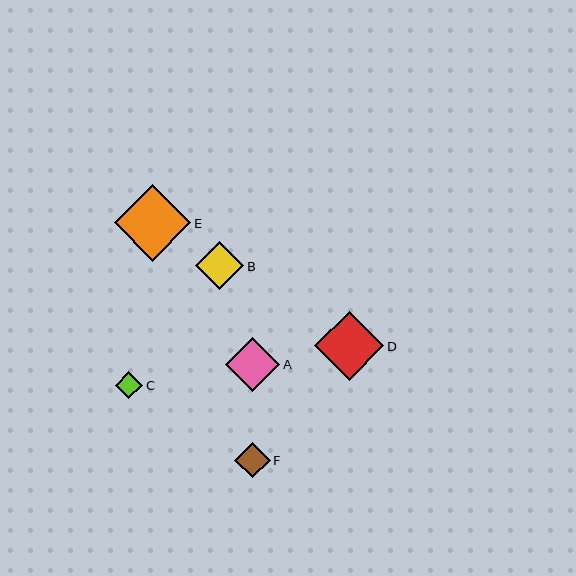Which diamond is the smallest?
Diamond C is the smallest with a size of approximately 27 pixels.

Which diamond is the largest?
Diamond E is the largest with a size of approximately 77 pixels.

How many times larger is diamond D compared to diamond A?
Diamond D is approximately 1.3 times the size of diamond A.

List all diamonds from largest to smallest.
From largest to smallest: E, D, A, B, F, C.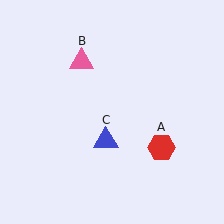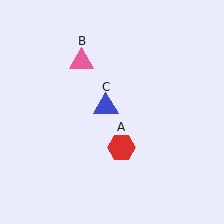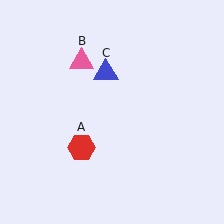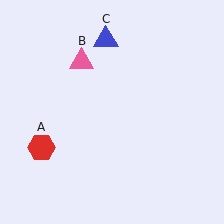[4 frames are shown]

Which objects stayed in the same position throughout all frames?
Pink triangle (object B) remained stationary.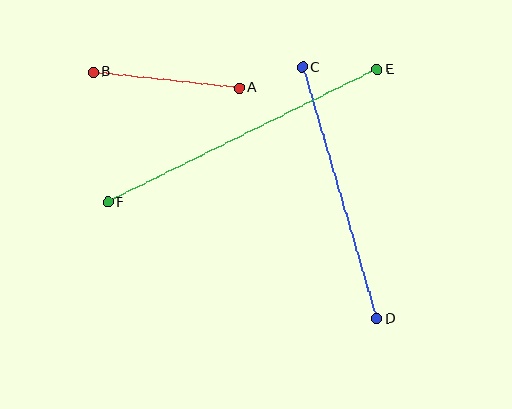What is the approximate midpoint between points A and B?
The midpoint is at approximately (166, 80) pixels.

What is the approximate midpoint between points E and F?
The midpoint is at approximately (242, 136) pixels.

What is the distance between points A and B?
The distance is approximately 147 pixels.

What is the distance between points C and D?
The distance is approximately 262 pixels.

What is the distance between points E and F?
The distance is approximately 300 pixels.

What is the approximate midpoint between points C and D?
The midpoint is at approximately (340, 193) pixels.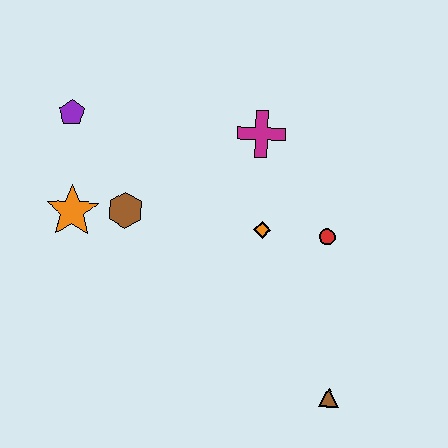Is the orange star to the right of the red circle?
No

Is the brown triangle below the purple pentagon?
Yes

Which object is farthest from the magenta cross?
The brown triangle is farthest from the magenta cross.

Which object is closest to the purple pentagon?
The orange star is closest to the purple pentagon.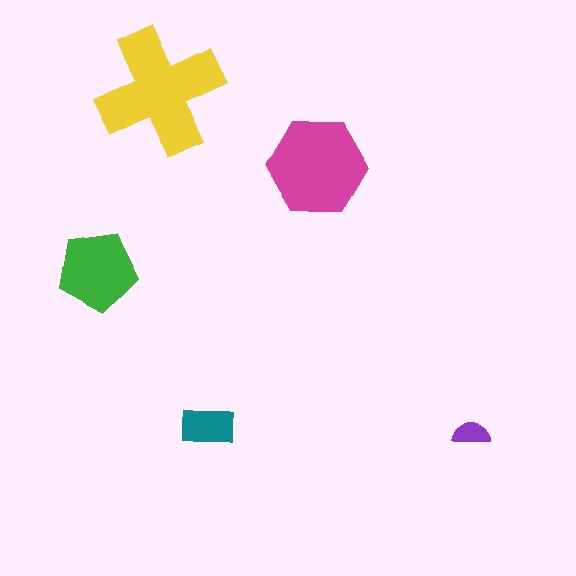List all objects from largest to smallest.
The yellow cross, the magenta hexagon, the green pentagon, the teal rectangle, the purple semicircle.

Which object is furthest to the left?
The green pentagon is leftmost.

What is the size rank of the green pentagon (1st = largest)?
3rd.